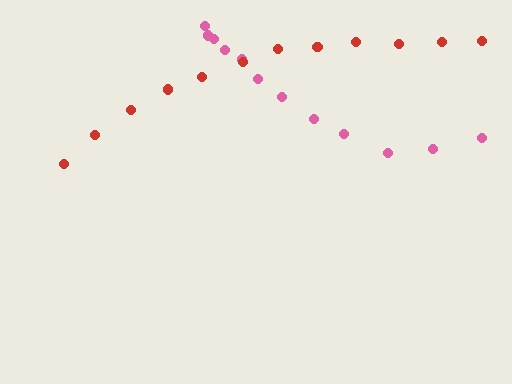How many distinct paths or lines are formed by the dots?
There are 2 distinct paths.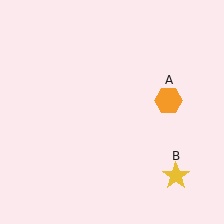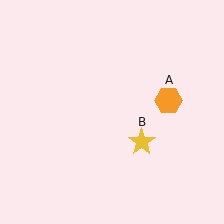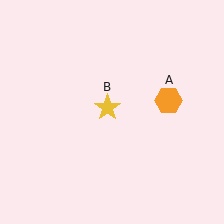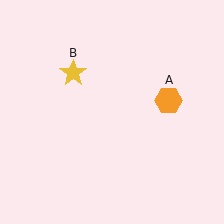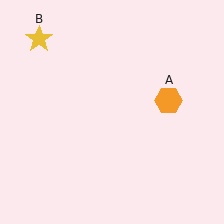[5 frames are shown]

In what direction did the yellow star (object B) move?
The yellow star (object B) moved up and to the left.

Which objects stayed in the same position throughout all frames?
Orange hexagon (object A) remained stationary.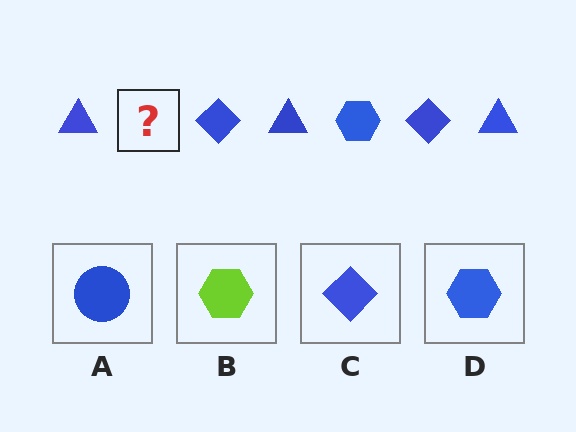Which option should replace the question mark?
Option D.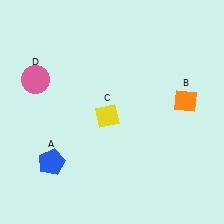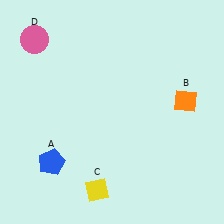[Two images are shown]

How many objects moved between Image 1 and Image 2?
2 objects moved between the two images.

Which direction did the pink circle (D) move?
The pink circle (D) moved up.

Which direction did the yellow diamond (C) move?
The yellow diamond (C) moved down.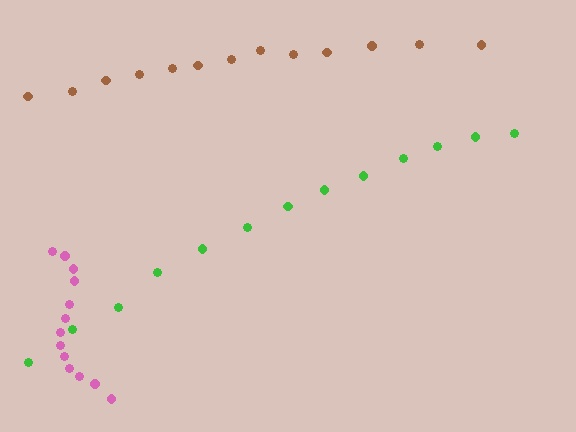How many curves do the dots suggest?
There are 3 distinct paths.